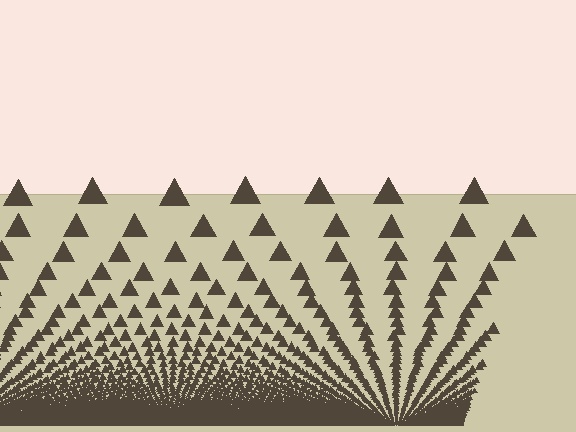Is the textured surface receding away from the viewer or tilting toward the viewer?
The surface appears to tilt toward the viewer. Texture elements get larger and sparser toward the top.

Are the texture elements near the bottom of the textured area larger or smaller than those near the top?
Smaller. The gradient is inverted — elements near the bottom are smaller and denser.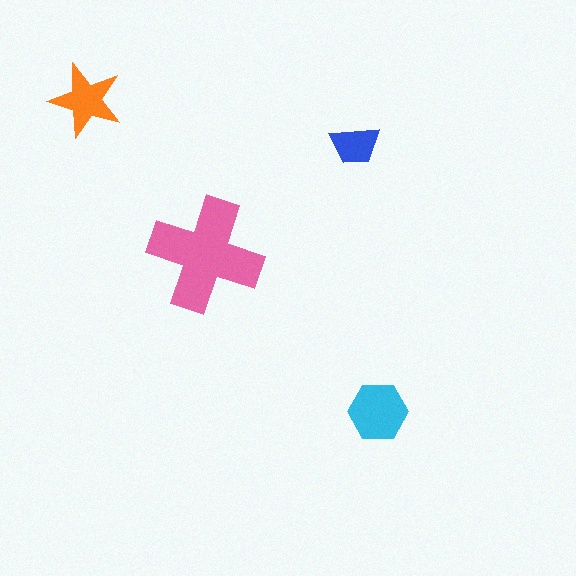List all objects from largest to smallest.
The pink cross, the cyan hexagon, the orange star, the blue trapezoid.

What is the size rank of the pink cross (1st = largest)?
1st.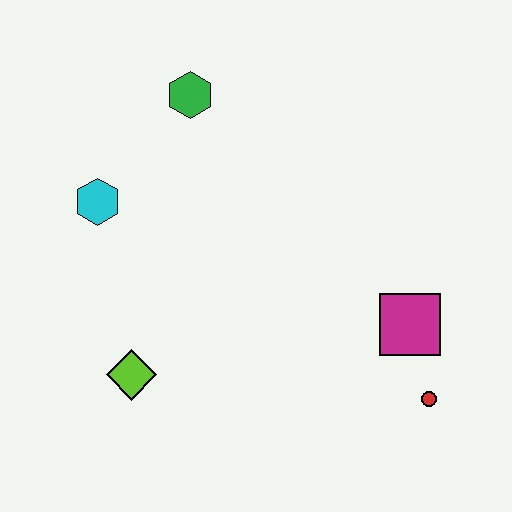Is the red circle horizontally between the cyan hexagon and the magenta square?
No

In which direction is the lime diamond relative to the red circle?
The lime diamond is to the left of the red circle.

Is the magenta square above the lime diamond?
Yes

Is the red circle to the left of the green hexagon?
No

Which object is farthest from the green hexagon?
The red circle is farthest from the green hexagon.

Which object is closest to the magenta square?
The red circle is closest to the magenta square.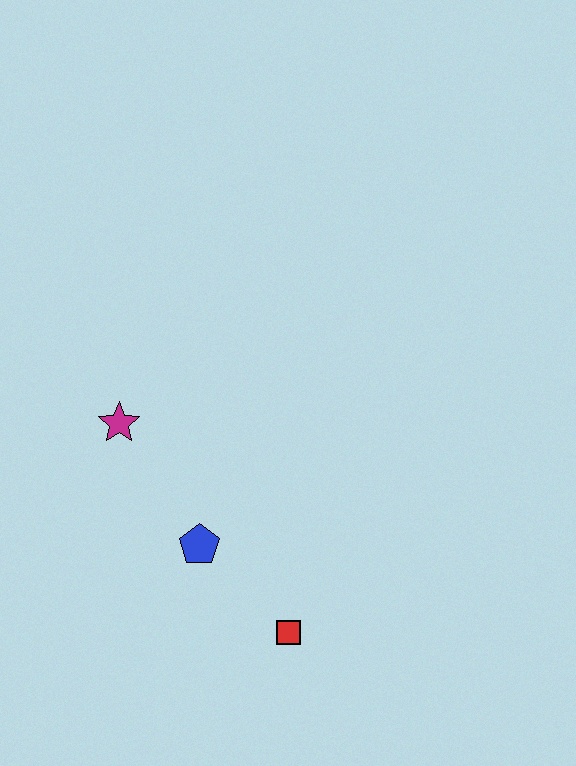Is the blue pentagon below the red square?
No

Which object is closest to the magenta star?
The blue pentagon is closest to the magenta star.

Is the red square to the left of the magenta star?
No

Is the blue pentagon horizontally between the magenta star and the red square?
Yes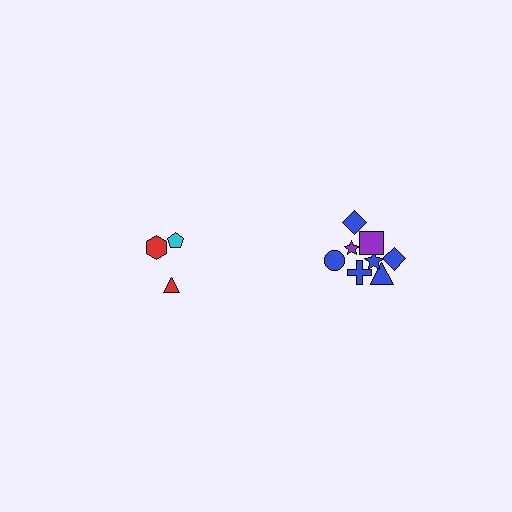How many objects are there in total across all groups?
There are 11 objects.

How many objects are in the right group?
There are 8 objects.